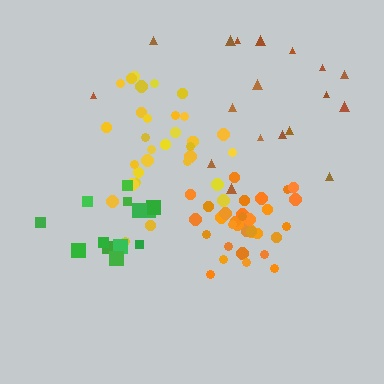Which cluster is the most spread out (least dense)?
Brown.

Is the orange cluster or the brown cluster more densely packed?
Orange.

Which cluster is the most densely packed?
Orange.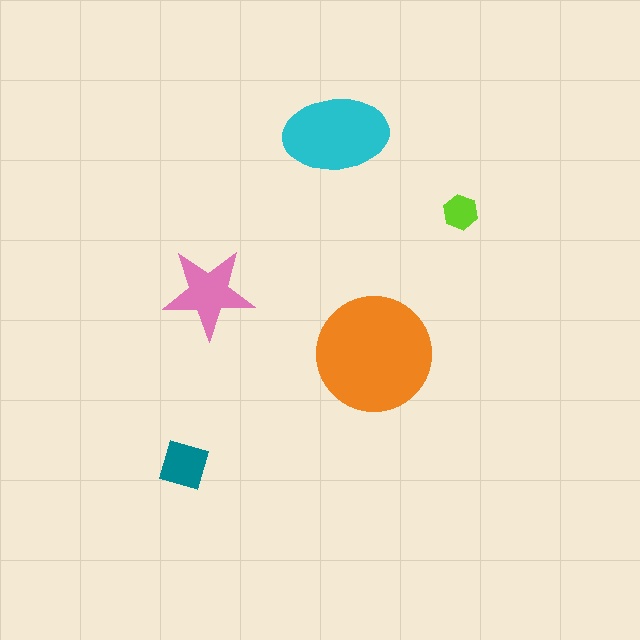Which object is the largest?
The orange circle.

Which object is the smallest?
The lime hexagon.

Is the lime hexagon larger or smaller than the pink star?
Smaller.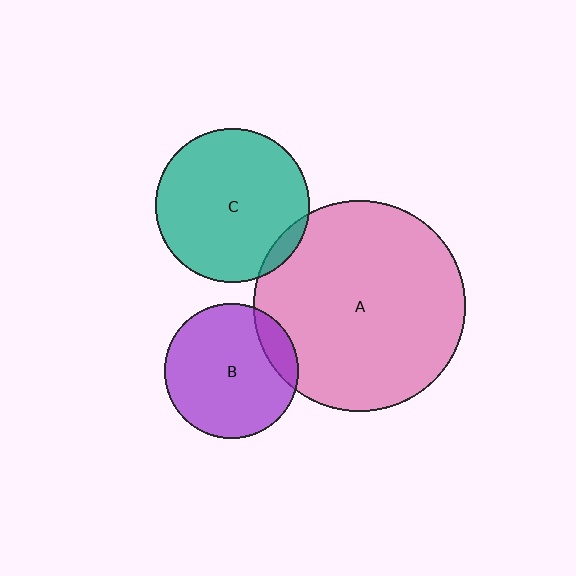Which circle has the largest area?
Circle A (pink).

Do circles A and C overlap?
Yes.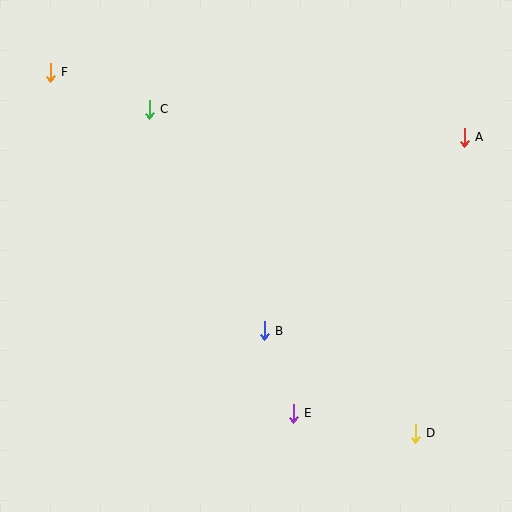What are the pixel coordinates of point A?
Point A is at (464, 137).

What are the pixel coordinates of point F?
Point F is at (50, 72).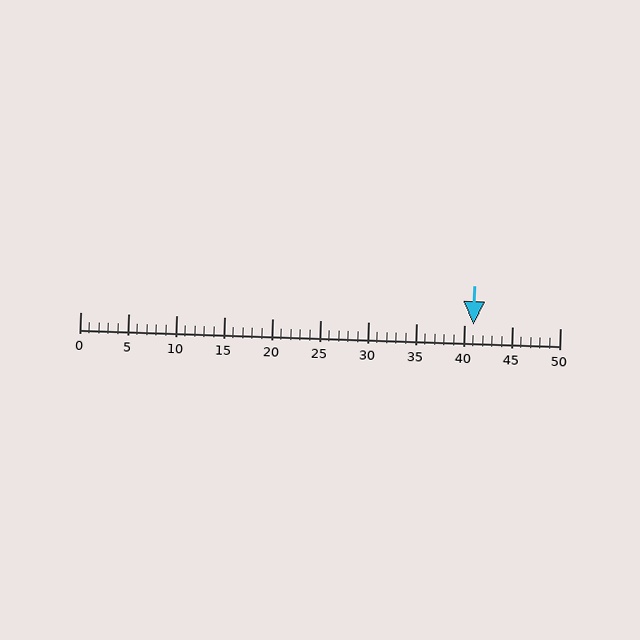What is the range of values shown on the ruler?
The ruler shows values from 0 to 50.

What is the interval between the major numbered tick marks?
The major tick marks are spaced 5 units apart.